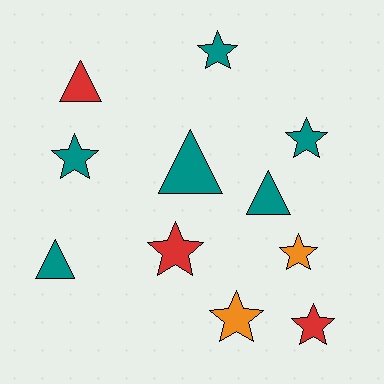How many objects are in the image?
There are 11 objects.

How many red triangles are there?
There is 1 red triangle.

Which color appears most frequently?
Teal, with 6 objects.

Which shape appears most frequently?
Star, with 7 objects.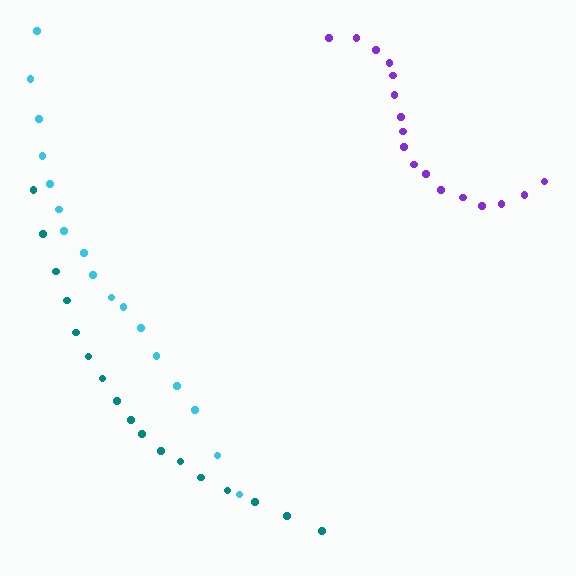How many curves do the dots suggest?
There are 3 distinct paths.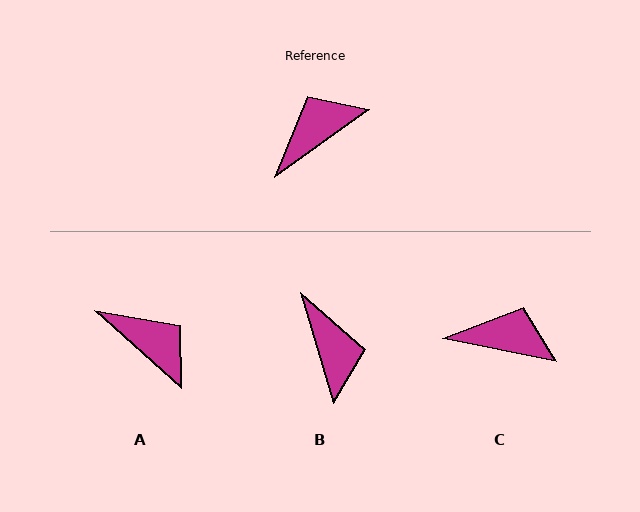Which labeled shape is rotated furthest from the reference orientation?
B, about 109 degrees away.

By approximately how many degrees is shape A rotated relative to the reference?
Approximately 78 degrees clockwise.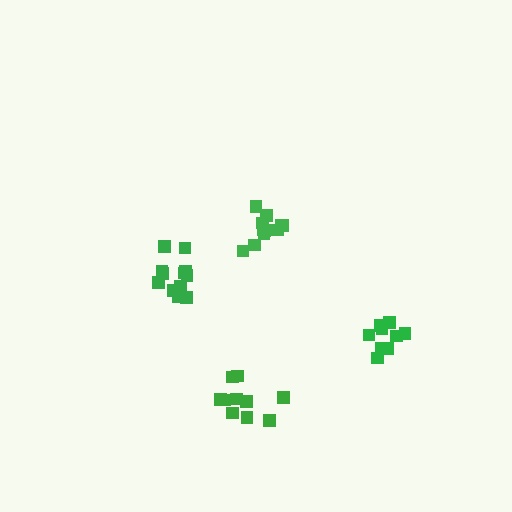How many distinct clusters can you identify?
There are 4 distinct clusters.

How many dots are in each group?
Group 1: 10 dots, Group 2: 12 dots, Group 3: 11 dots, Group 4: 9 dots (42 total).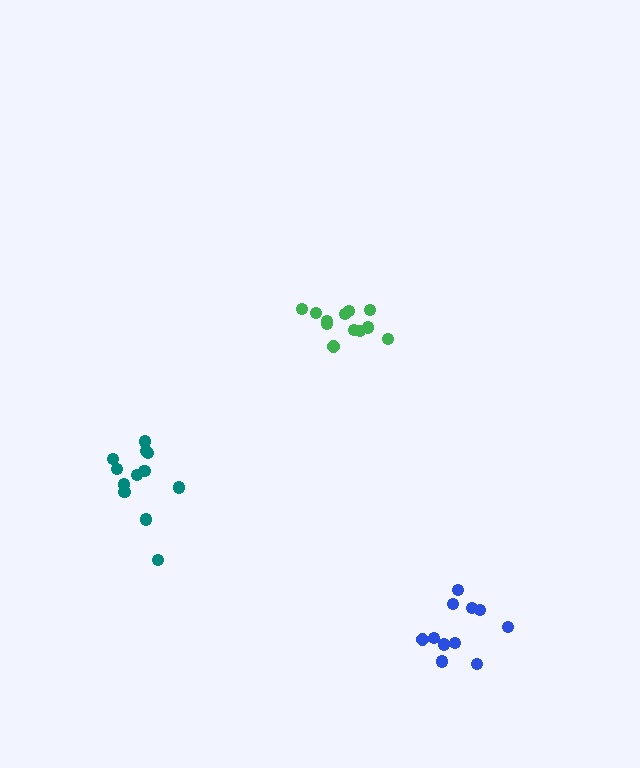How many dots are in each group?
Group 1: 12 dots, Group 2: 11 dots, Group 3: 12 dots (35 total).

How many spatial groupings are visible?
There are 3 spatial groupings.